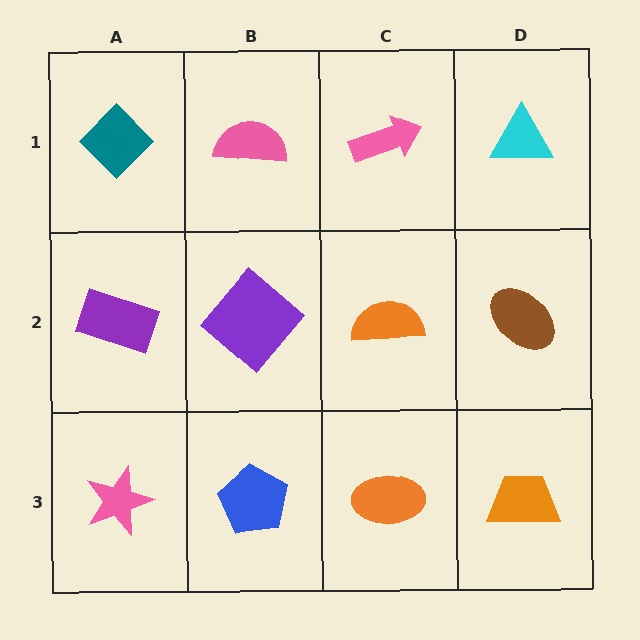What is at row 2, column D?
A brown ellipse.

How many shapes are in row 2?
4 shapes.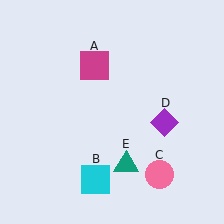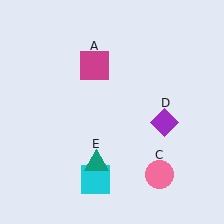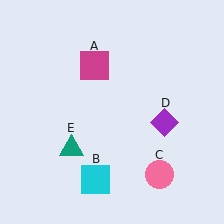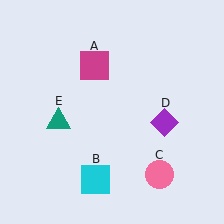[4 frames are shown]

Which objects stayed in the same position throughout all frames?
Magenta square (object A) and cyan square (object B) and pink circle (object C) and purple diamond (object D) remained stationary.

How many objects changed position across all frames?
1 object changed position: teal triangle (object E).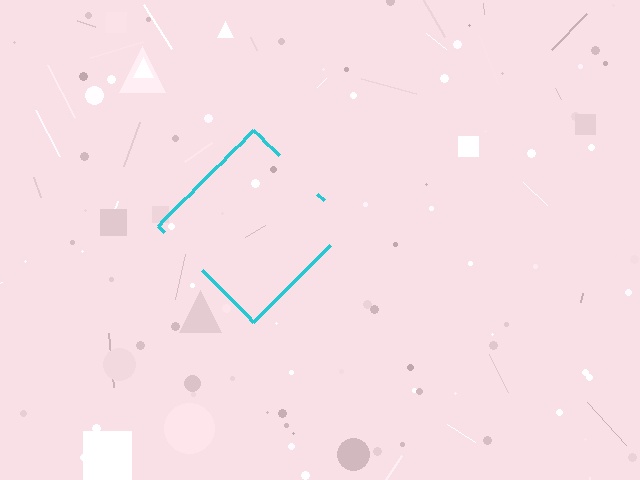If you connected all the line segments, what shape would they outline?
They would outline a diamond.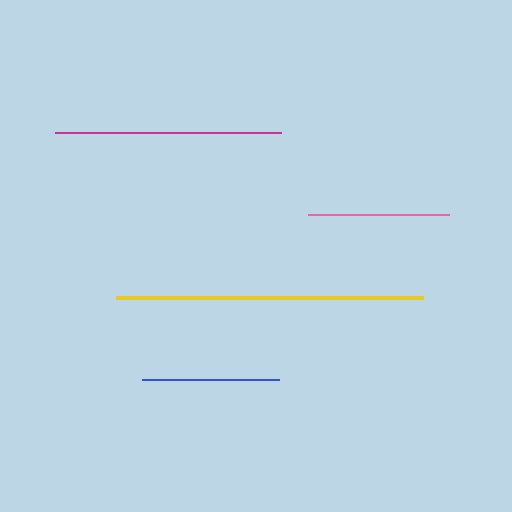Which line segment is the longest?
The yellow line is the longest at approximately 308 pixels.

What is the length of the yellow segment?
The yellow segment is approximately 308 pixels long.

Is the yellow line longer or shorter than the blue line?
The yellow line is longer than the blue line.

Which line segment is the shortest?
The blue line is the shortest at approximately 137 pixels.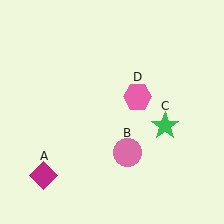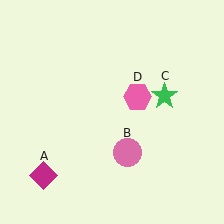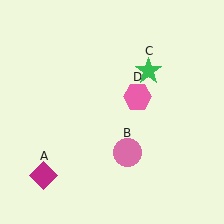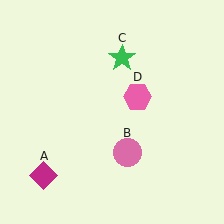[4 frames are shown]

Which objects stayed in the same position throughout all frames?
Magenta diamond (object A) and pink circle (object B) and pink hexagon (object D) remained stationary.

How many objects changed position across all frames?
1 object changed position: green star (object C).